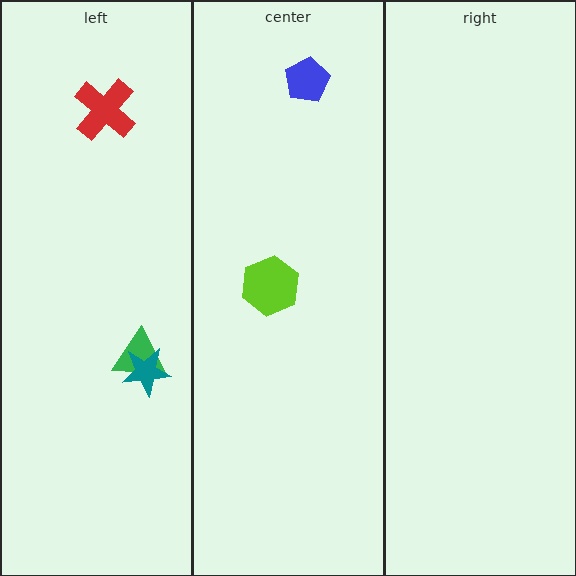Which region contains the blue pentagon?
The center region.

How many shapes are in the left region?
3.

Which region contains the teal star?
The left region.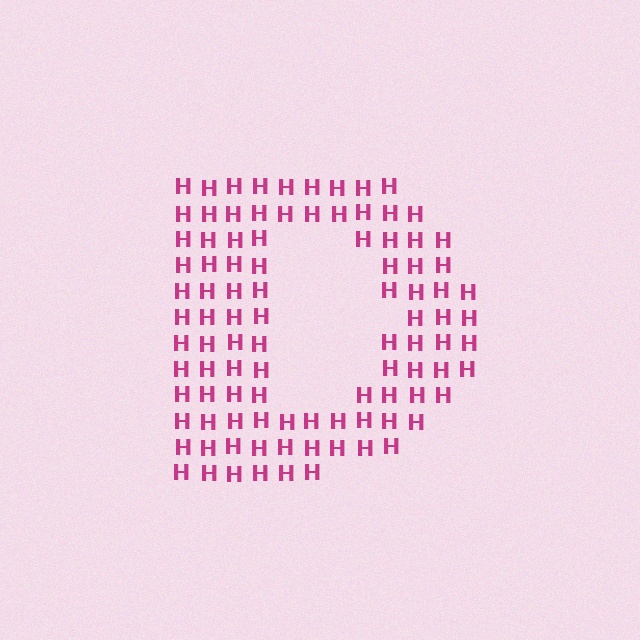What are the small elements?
The small elements are letter H's.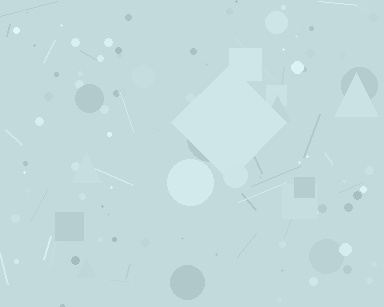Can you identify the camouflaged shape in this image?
The camouflaged shape is a diamond.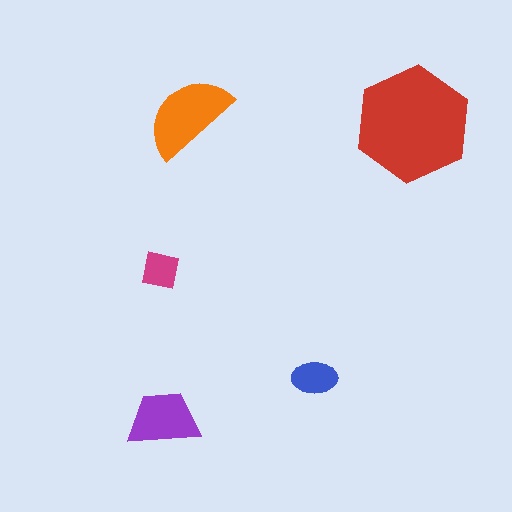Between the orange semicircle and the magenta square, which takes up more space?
The orange semicircle.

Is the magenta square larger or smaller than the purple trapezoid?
Smaller.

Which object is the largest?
The red hexagon.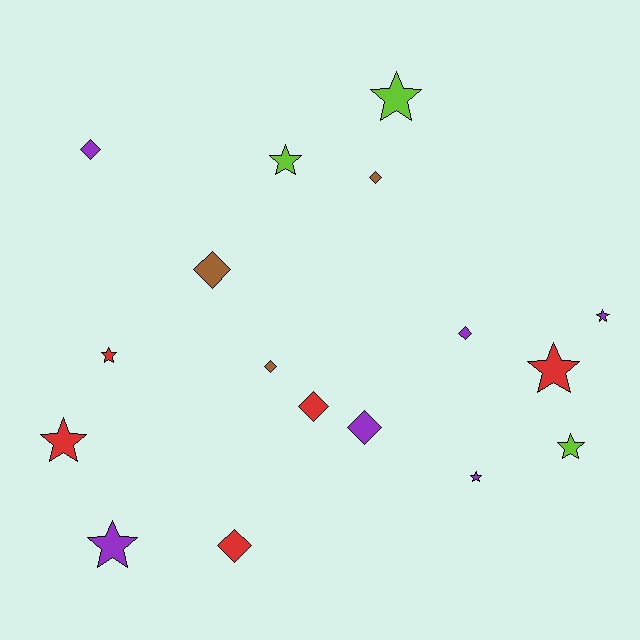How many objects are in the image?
There are 17 objects.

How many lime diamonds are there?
There are no lime diamonds.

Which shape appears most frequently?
Star, with 9 objects.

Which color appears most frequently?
Purple, with 6 objects.